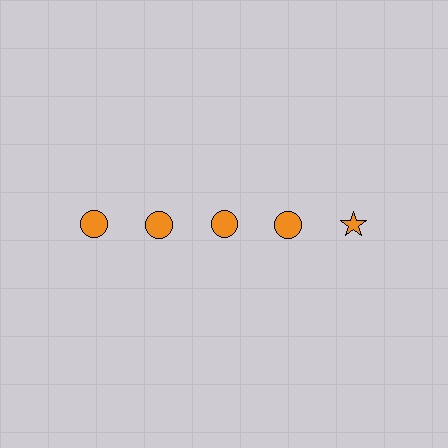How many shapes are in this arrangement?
There are 5 shapes arranged in a grid pattern.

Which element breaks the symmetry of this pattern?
The orange star in the top row, rightmost column breaks the symmetry. All other shapes are orange circles.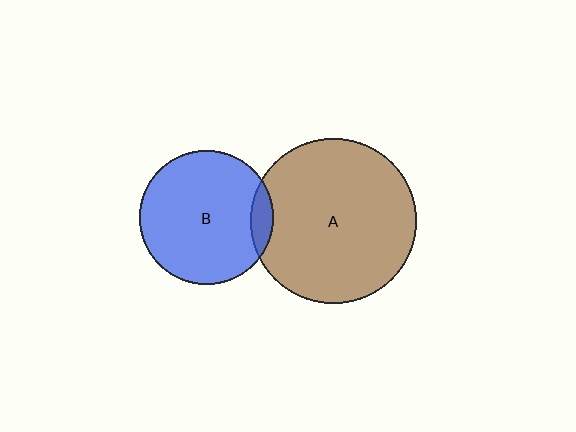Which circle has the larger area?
Circle A (brown).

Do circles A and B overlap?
Yes.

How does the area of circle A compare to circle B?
Approximately 1.5 times.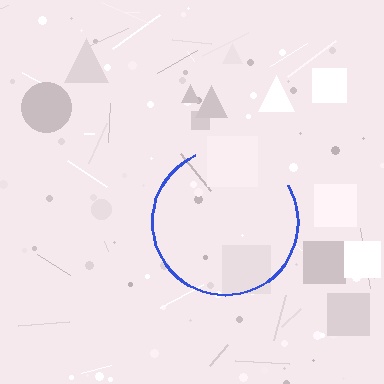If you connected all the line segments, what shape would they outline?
They would outline a circle.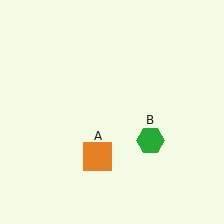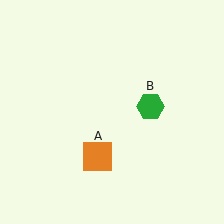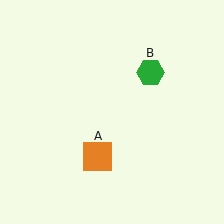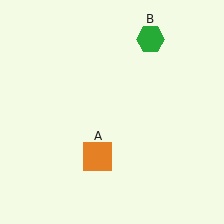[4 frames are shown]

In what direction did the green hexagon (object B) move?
The green hexagon (object B) moved up.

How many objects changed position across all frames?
1 object changed position: green hexagon (object B).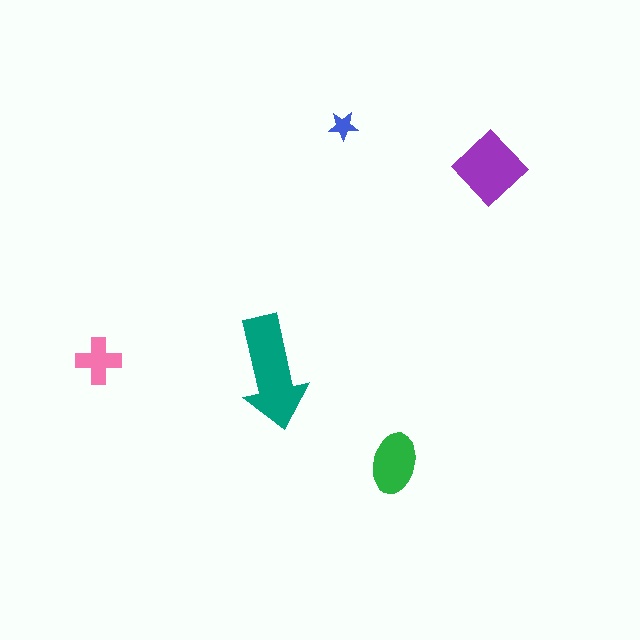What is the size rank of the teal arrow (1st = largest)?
1st.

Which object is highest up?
The blue star is topmost.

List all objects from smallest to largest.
The blue star, the pink cross, the green ellipse, the purple diamond, the teal arrow.